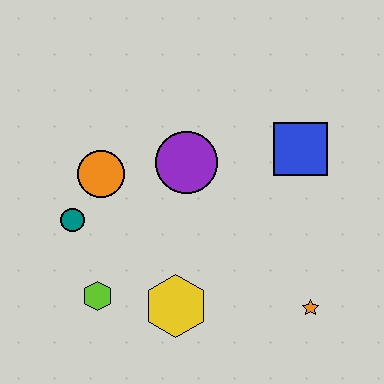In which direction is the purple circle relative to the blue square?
The purple circle is to the left of the blue square.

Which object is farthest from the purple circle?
The orange star is farthest from the purple circle.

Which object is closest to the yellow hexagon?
The lime hexagon is closest to the yellow hexagon.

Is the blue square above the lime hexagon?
Yes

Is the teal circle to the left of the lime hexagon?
Yes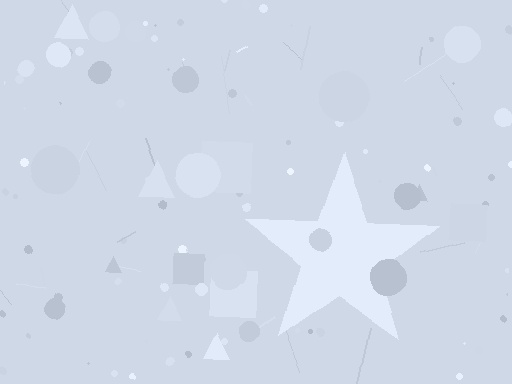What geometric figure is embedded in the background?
A star is embedded in the background.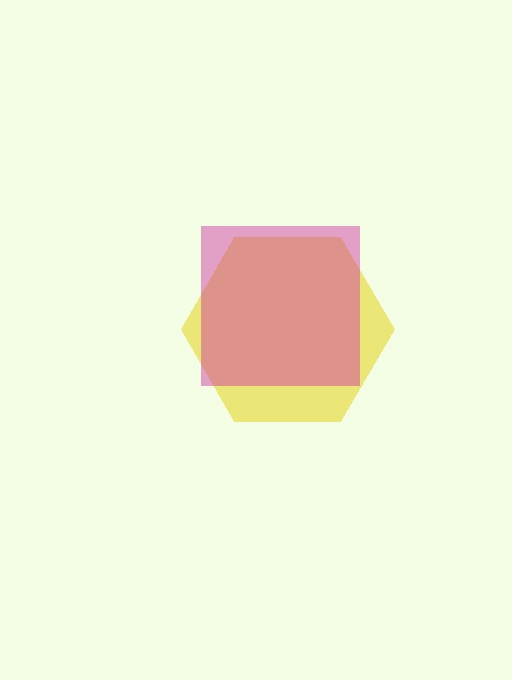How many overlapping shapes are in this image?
There are 2 overlapping shapes in the image.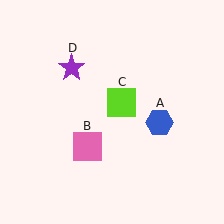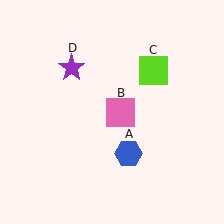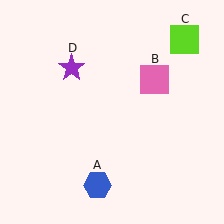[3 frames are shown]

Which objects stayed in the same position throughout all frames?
Purple star (object D) remained stationary.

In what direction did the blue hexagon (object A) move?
The blue hexagon (object A) moved down and to the left.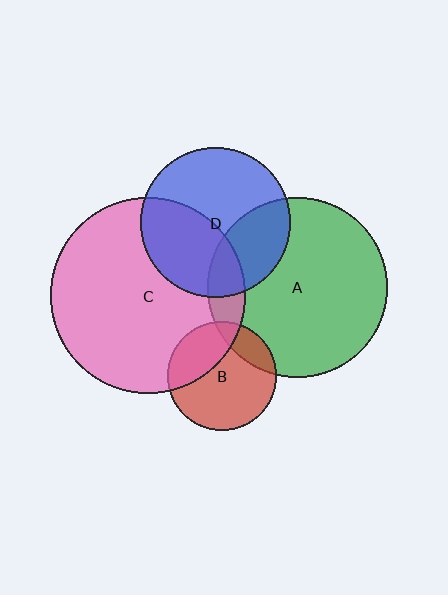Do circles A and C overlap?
Yes.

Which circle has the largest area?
Circle C (pink).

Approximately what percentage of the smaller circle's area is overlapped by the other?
Approximately 10%.